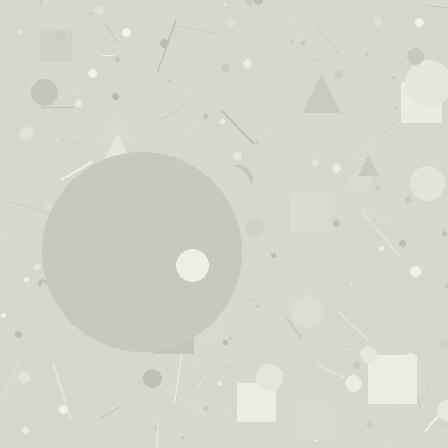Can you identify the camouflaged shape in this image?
The camouflaged shape is a circle.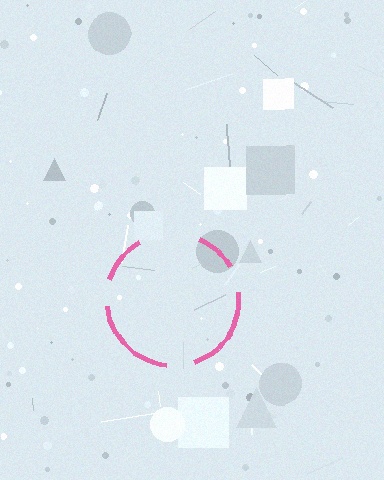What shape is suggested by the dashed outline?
The dashed outline suggests a circle.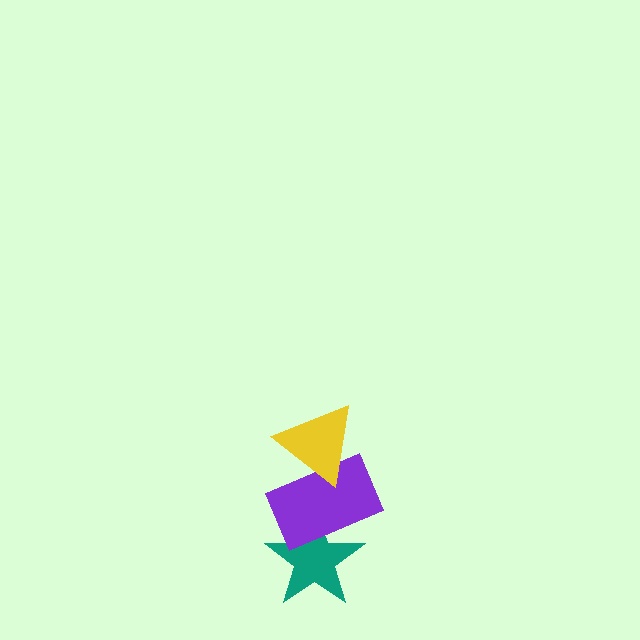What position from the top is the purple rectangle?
The purple rectangle is 2nd from the top.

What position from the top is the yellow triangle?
The yellow triangle is 1st from the top.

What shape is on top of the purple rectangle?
The yellow triangle is on top of the purple rectangle.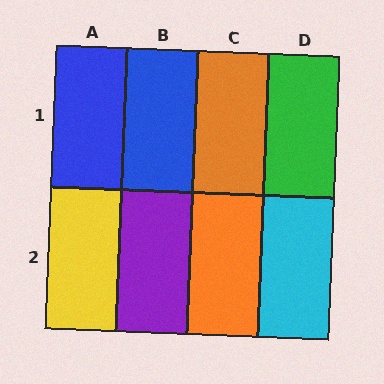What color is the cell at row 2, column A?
Yellow.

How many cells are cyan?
1 cell is cyan.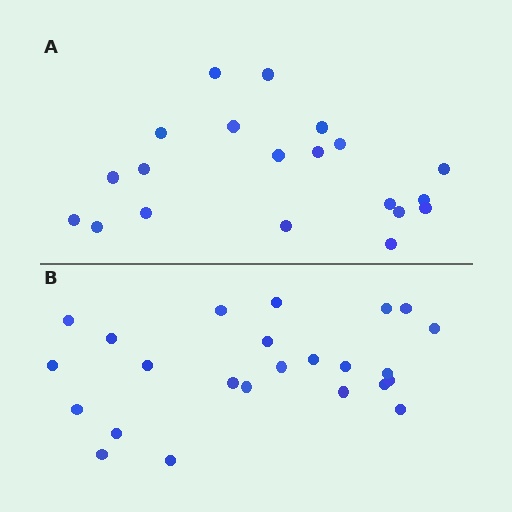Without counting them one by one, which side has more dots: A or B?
Region B (the bottom region) has more dots.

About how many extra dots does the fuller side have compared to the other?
Region B has about 4 more dots than region A.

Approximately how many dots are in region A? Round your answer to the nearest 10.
About 20 dots.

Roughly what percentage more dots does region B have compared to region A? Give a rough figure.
About 20% more.